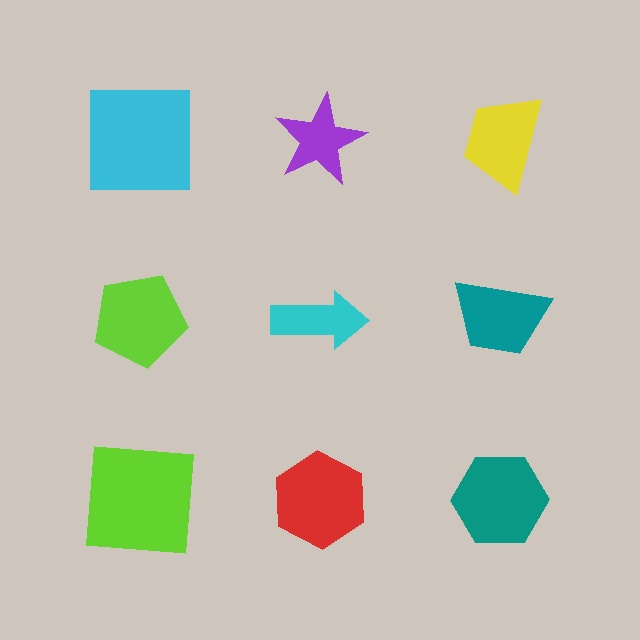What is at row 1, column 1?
A cyan square.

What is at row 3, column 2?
A red hexagon.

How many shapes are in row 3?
3 shapes.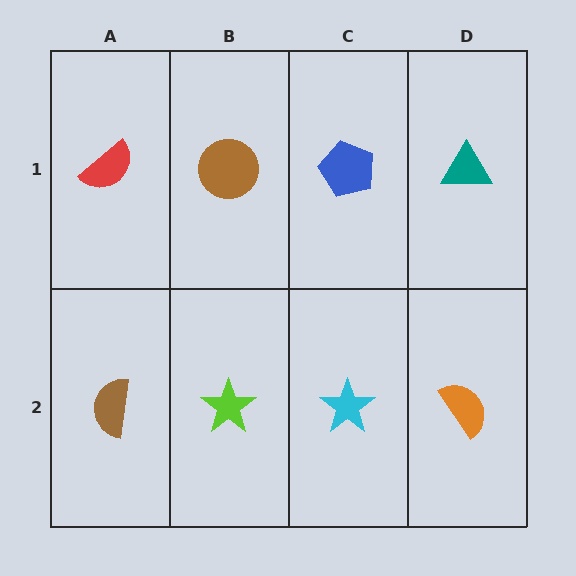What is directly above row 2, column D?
A teal triangle.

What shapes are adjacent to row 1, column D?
An orange semicircle (row 2, column D), a blue pentagon (row 1, column C).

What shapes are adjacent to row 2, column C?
A blue pentagon (row 1, column C), a lime star (row 2, column B), an orange semicircle (row 2, column D).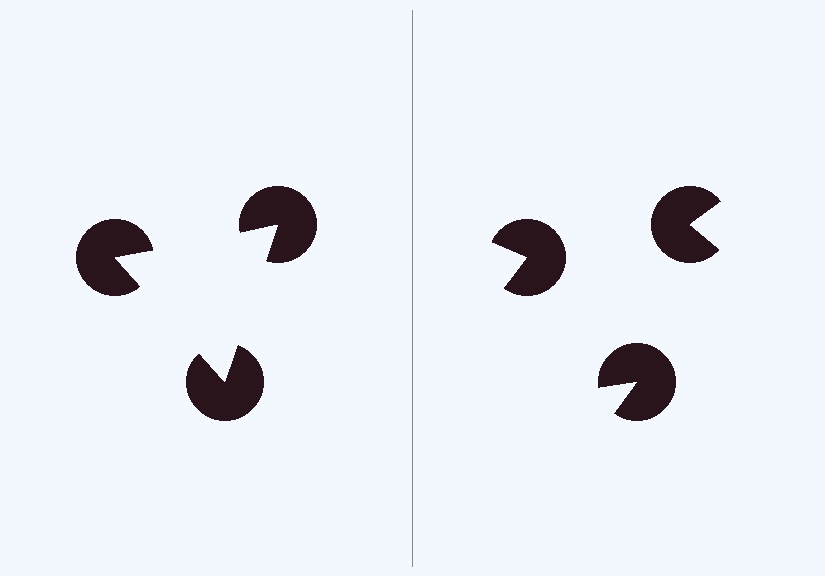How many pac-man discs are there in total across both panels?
6 — 3 on each side.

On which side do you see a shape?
An illusory triangle appears on the left side. On the right side the wedge cuts are rotated, so no coherent shape forms.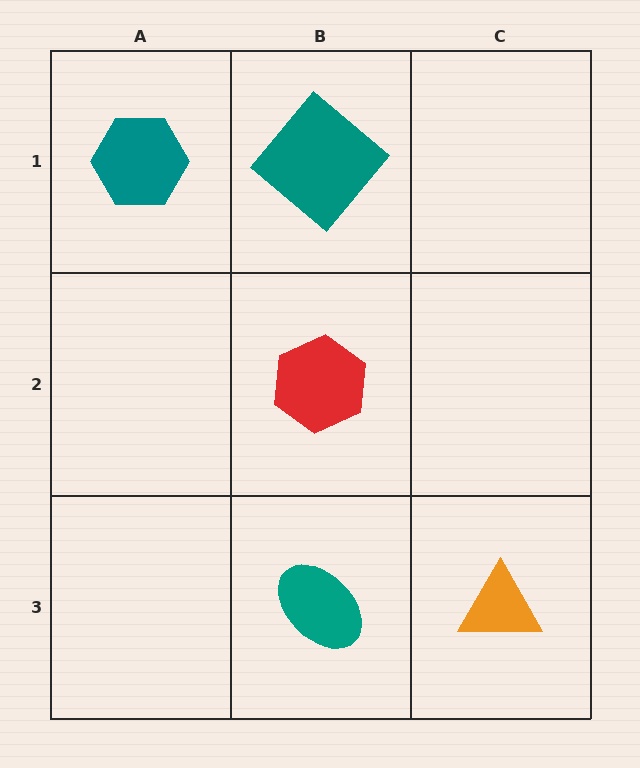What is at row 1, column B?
A teal diamond.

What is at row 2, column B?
A red hexagon.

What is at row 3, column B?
A teal ellipse.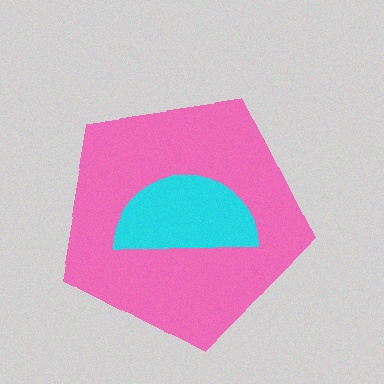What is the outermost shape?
The pink pentagon.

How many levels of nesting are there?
2.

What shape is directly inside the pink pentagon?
The cyan semicircle.